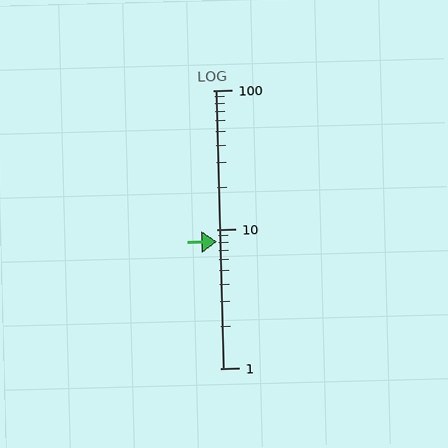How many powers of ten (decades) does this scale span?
The scale spans 2 decades, from 1 to 100.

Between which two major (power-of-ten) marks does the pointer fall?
The pointer is between 1 and 10.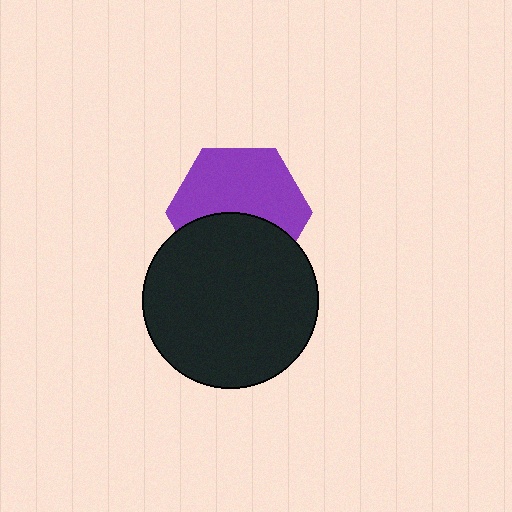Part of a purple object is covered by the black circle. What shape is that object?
It is a hexagon.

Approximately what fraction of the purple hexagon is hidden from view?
Roughly 41% of the purple hexagon is hidden behind the black circle.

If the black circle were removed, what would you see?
You would see the complete purple hexagon.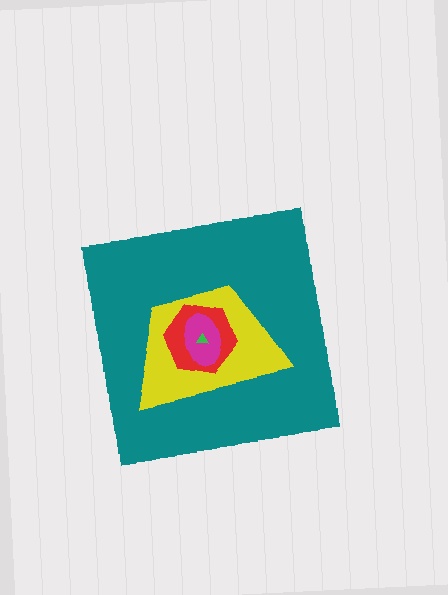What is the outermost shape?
The teal square.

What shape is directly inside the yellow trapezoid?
The red hexagon.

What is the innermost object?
The green triangle.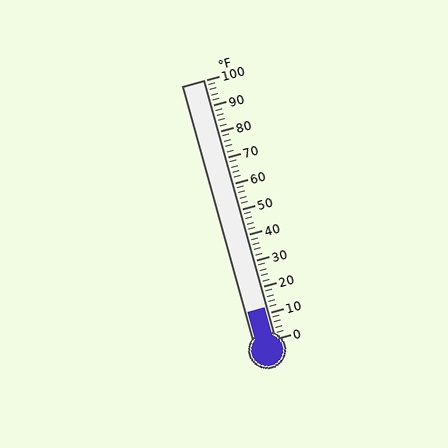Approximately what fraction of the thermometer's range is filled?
The thermometer is filled to approximately 10% of its range.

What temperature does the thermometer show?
The thermometer shows approximately 12°F.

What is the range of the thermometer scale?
The thermometer scale ranges from 0°F to 100°F.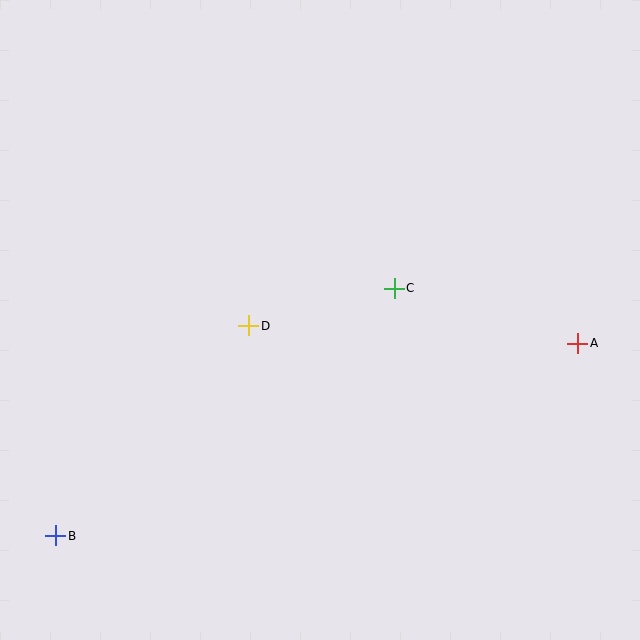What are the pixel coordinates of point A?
Point A is at (578, 343).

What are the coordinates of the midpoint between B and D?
The midpoint between B and D is at (152, 431).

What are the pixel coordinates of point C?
Point C is at (394, 288).